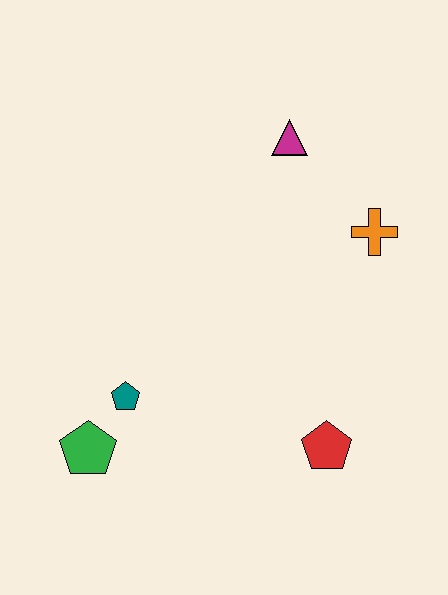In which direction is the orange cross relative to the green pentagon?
The orange cross is to the right of the green pentagon.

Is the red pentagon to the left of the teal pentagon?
No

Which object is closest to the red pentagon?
The teal pentagon is closest to the red pentagon.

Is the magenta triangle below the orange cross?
No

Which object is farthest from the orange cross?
The green pentagon is farthest from the orange cross.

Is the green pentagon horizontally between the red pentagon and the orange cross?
No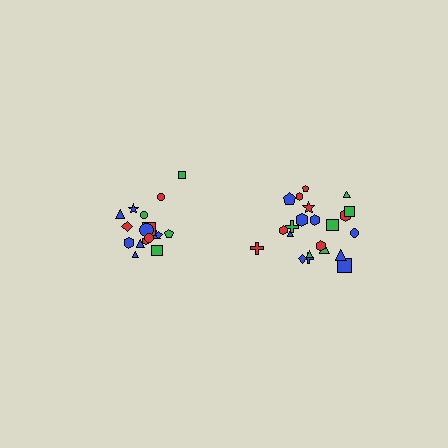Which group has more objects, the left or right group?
The right group.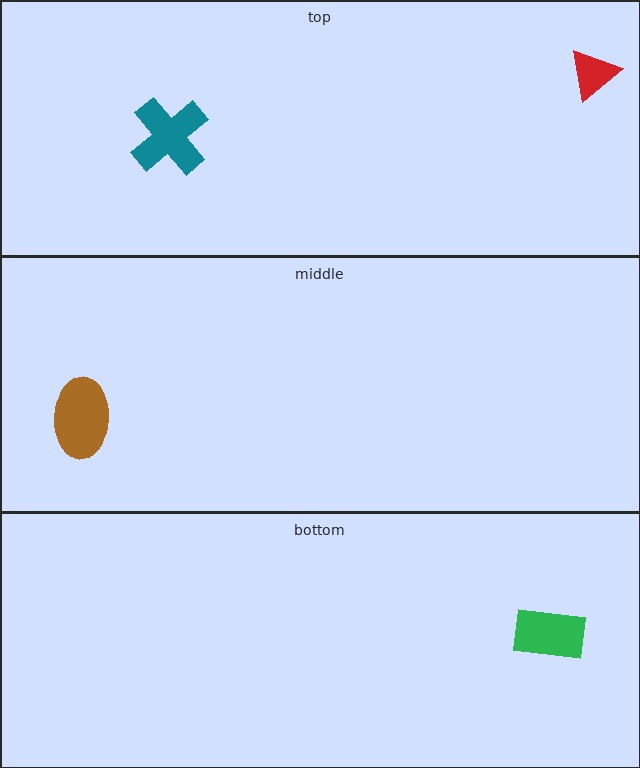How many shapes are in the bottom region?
1.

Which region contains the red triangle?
The top region.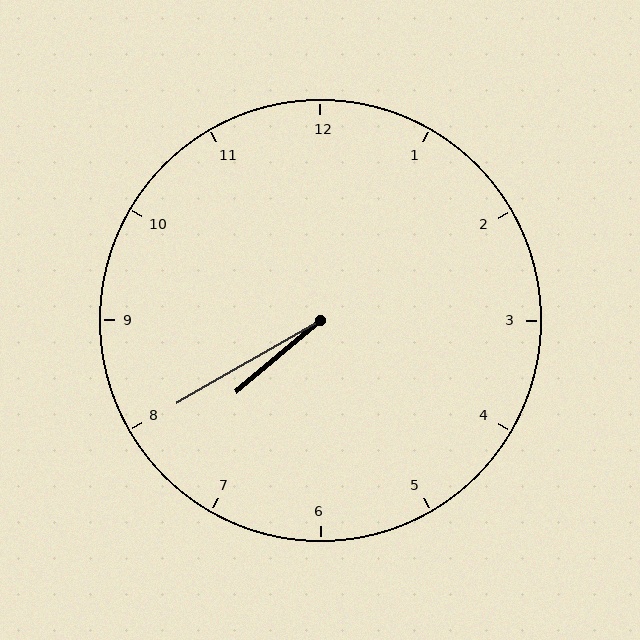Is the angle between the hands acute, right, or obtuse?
It is acute.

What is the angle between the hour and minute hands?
Approximately 10 degrees.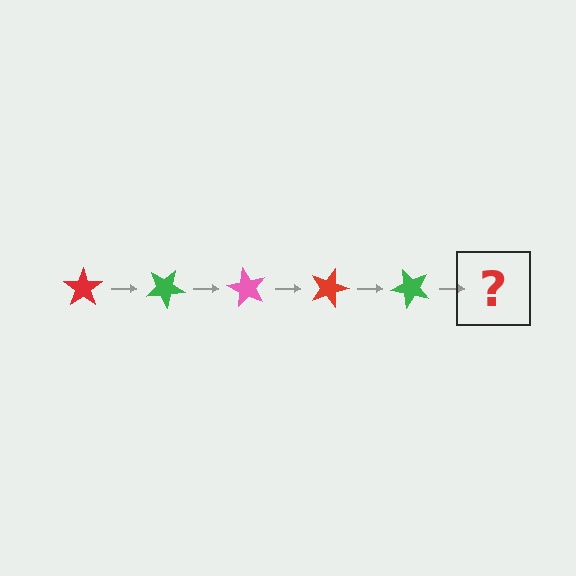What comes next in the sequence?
The next element should be a pink star, rotated 150 degrees from the start.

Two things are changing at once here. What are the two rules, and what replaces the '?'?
The two rules are that it rotates 30 degrees each step and the color cycles through red, green, and pink. The '?' should be a pink star, rotated 150 degrees from the start.